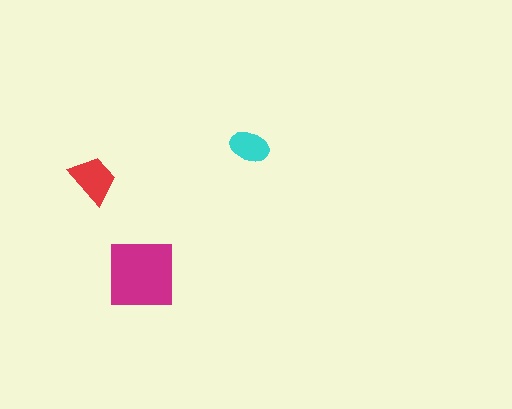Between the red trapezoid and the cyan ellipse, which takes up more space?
The red trapezoid.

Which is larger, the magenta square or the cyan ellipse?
The magenta square.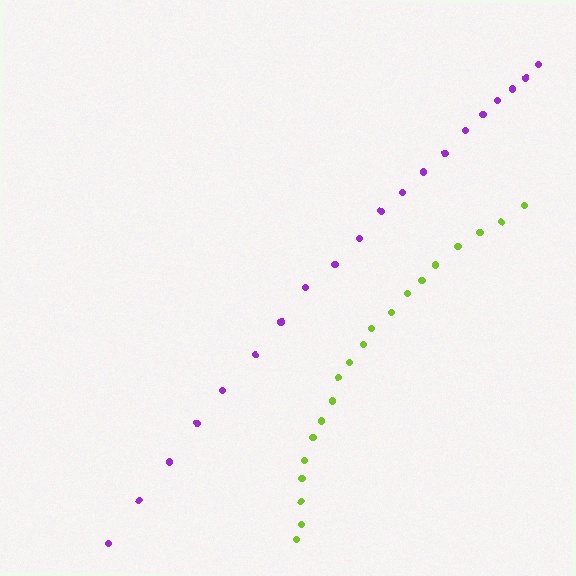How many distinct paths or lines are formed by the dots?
There are 2 distinct paths.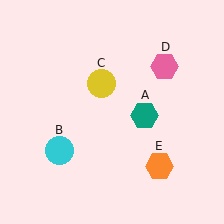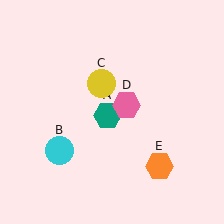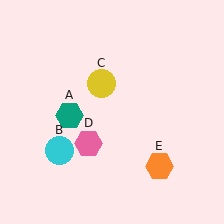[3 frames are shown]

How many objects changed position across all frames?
2 objects changed position: teal hexagon (object A), pink hexagon (object D).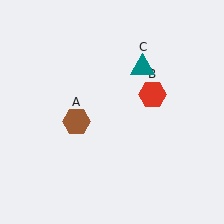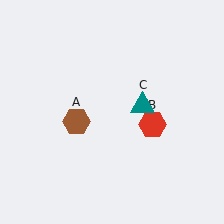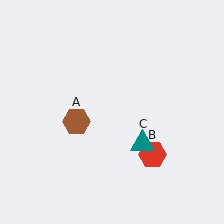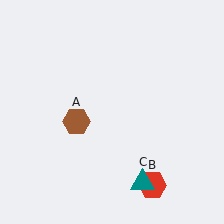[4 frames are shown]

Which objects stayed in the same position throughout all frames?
Brown hexagon (object A) remained stationary.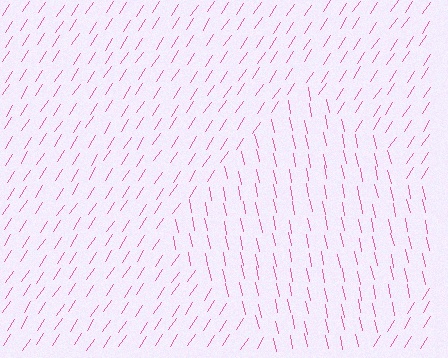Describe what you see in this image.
The image is filled with small pink line segments. A diamond region in the image has lines oriented differently from the surrounding lines, creating a visible texture boundary.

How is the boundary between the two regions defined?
The boundary is defined purely by a change in line orientation (approximately 45 degrees difference). All lines are the same color and thickness.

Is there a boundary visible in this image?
Yes, there is a texture boundary formed by a change in line orientation.